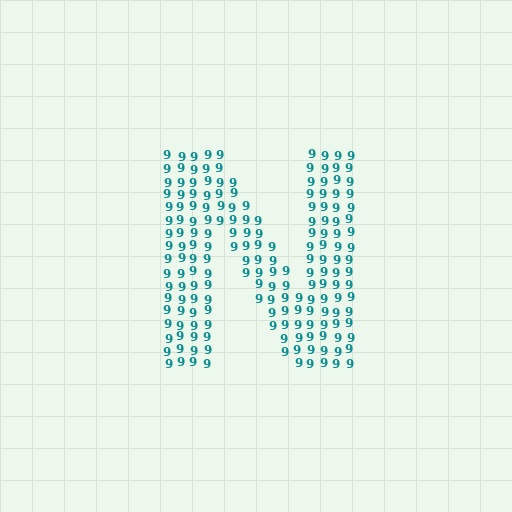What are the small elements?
The small elements are digit 9's.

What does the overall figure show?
The overall figure shows the letter N.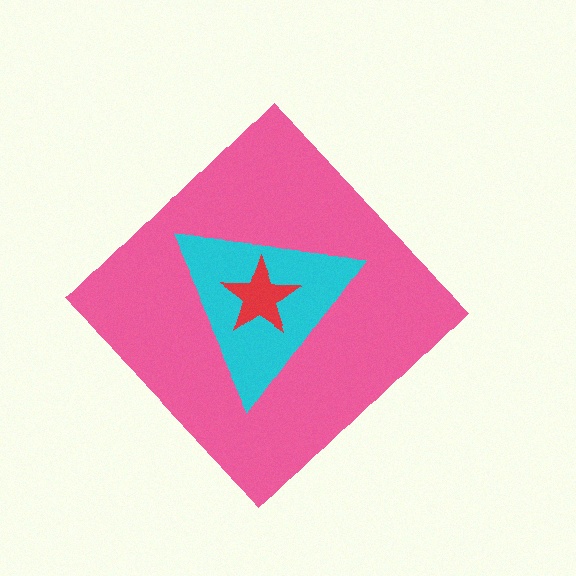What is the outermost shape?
The pink diamond.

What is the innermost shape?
The red star.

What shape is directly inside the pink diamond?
The cyan triangle.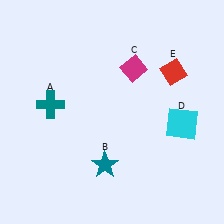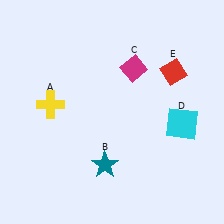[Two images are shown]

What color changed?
The cross (A) changed from teal in Image 1 to yellow in Image 2.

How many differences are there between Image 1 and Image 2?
There is 1 difference between the two images.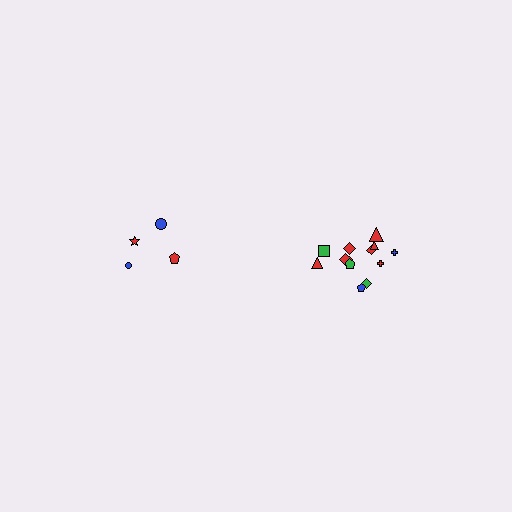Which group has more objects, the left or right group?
The right group.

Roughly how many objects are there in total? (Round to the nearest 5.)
Roughly 15 objects in total.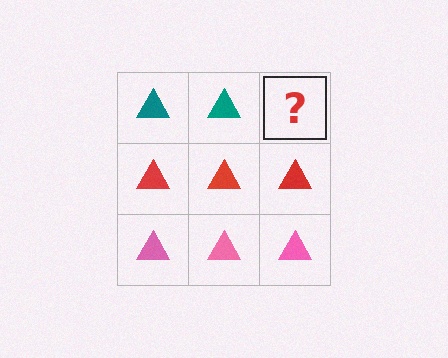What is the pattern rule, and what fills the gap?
The rule is that each row has a consistent color. The gap should be filled with a teal triangle.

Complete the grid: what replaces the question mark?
The question mark should be replaced with a teal triangle.